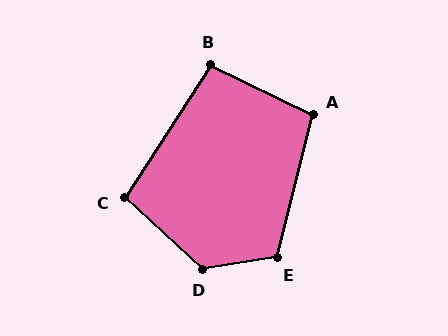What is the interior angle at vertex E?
Approximately 113 degrees (obtuse).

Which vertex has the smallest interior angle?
B, at approximately 97 degrees.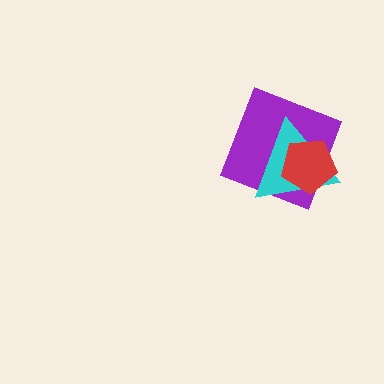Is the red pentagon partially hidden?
No, no other shape covers it.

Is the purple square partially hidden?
Yes, it is partially covered by another shape.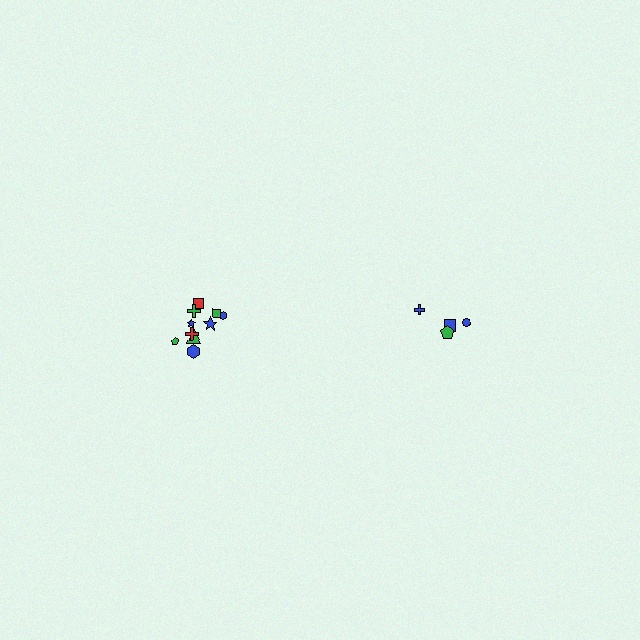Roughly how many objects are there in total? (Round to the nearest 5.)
Roughly 15 objects in total.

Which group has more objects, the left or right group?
The left group.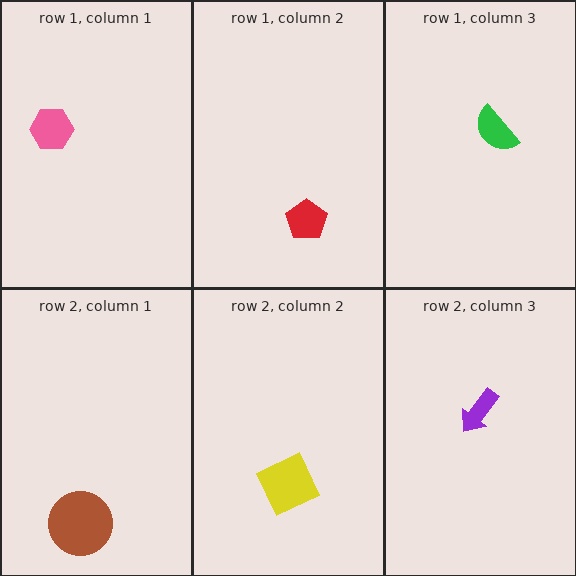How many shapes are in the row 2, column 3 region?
1.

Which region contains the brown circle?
The row 2, column 1 region.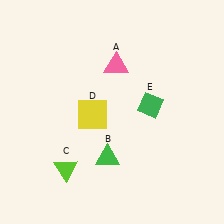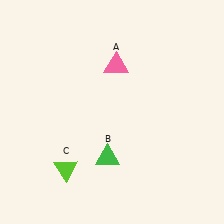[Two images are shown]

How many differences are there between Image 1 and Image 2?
There are 2 differences between the two images.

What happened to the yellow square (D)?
The yellow square (D) was removed in Image 2. It was in the bottom-left area of Image 1.